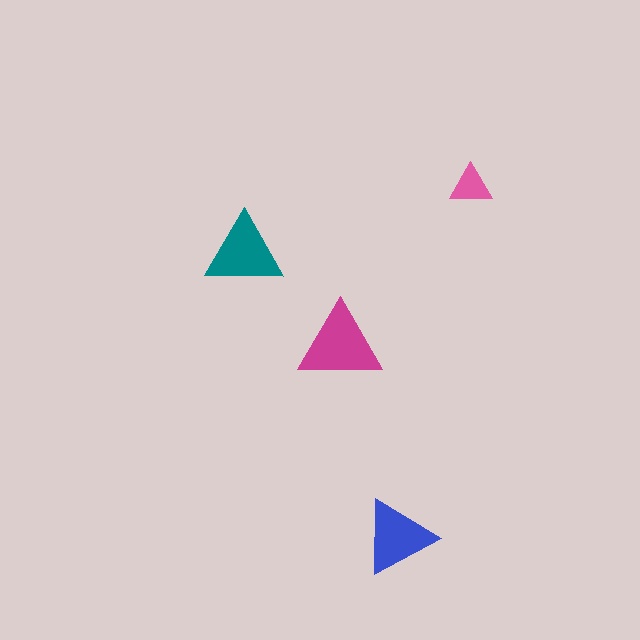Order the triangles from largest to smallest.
the magenta one, the teal one, the blue one, the pink one.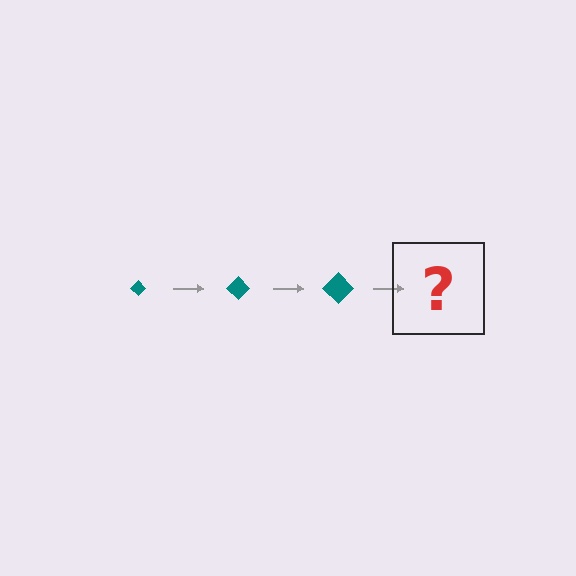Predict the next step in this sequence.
The next step is a teal diamond, larger than the previous one.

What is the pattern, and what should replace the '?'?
The pattern is that the diamond gets progressively larger each step. The '?' should be a teal diamond, larger than the previous one.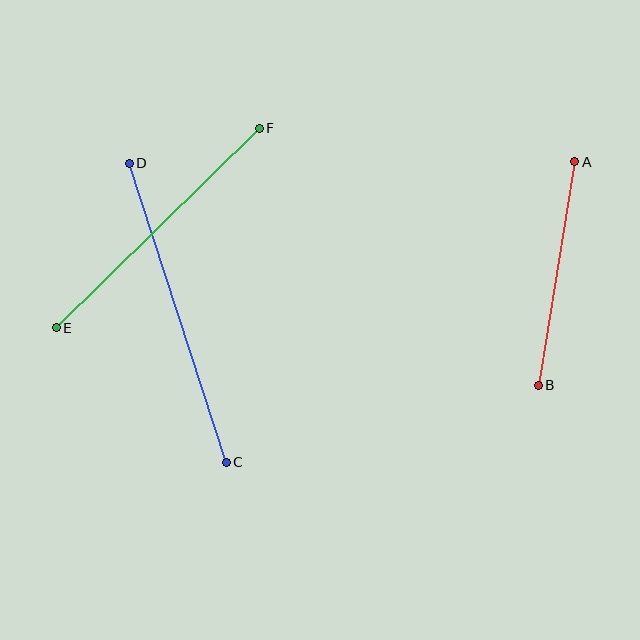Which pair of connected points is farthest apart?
Points C and D are farthest apart.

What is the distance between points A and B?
The distance is approximately 227 pixels.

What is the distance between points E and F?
The distance is approximately 285 pixels.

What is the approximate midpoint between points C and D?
The midpoint is at approximately (178, 313) pixels.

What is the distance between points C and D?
The distance is approximately 314 pixels.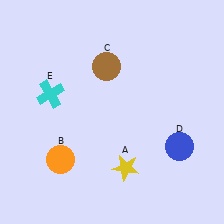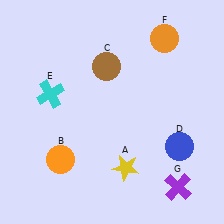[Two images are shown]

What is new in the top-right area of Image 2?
An orange circle (F) was added in the top-right area of Image 2.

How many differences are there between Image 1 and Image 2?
There are 2 differences between the two images.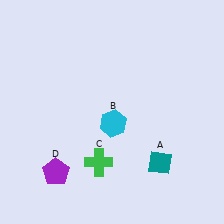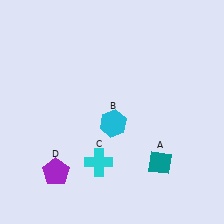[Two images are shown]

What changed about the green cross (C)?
In Image 1, C is green. In Image 2, it changed to cyan.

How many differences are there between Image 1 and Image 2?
There is 1 difference between the two images.